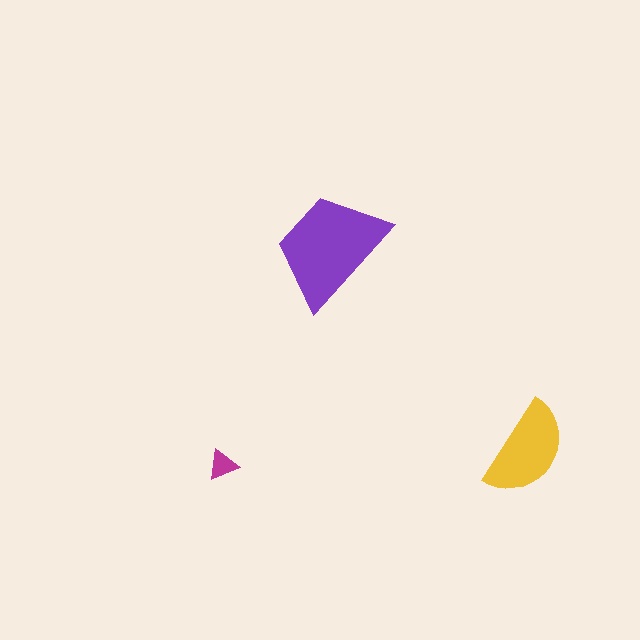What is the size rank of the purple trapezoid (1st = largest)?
1st.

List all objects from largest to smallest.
The purple trapezoid, the yellow semicircle, the magenta triangle.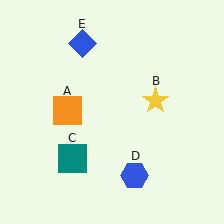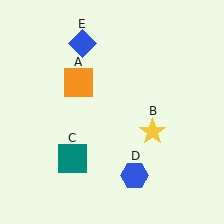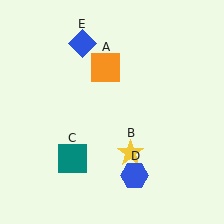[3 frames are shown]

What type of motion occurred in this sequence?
The orange square (object A), yellow star (object B) rotated clockwise around the center of the scene.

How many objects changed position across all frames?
2 objects changed position: orange square (object A), yellow star (object B).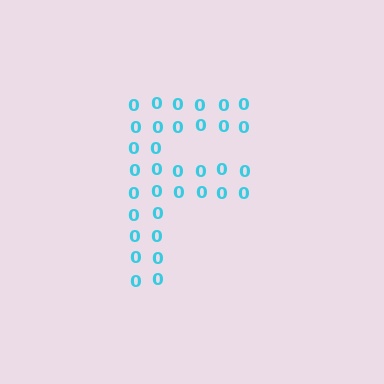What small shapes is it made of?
It is made of small digit 0's.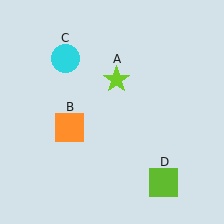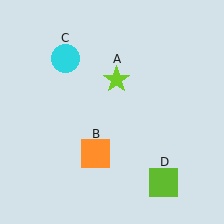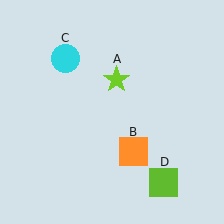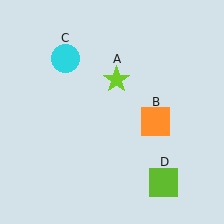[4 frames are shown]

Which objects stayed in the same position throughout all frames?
Lime star (object A) and cyan circle (object C) and lime square (object D) remained stationary.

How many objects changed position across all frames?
1 object changed position: orange square (object B).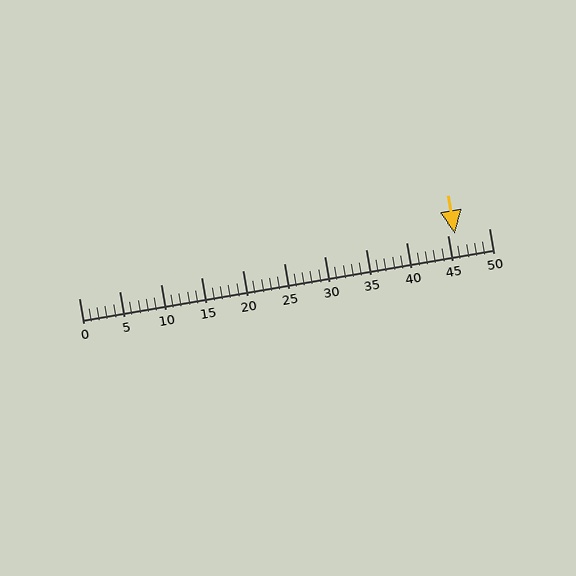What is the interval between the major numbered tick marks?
The major tick marks are spaced 5 units apart.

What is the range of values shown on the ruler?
The ruler shows values from 0 to 50.